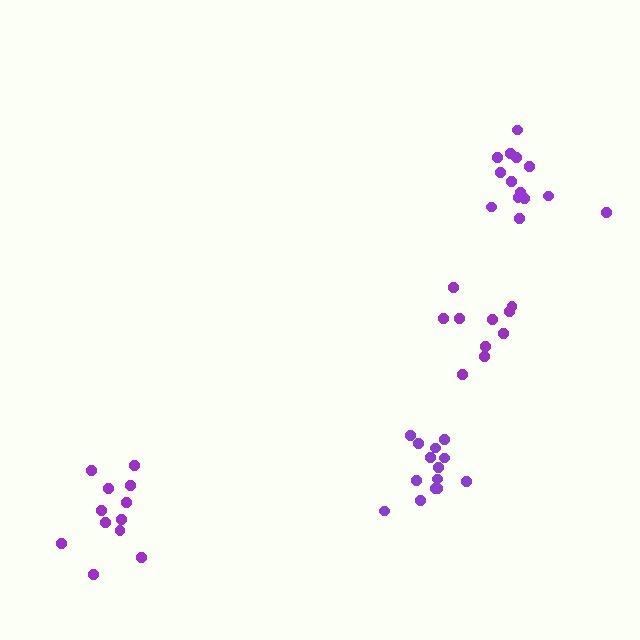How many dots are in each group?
Group 1: 10 dots, Group 2: 12 dots, Group 3: 14 dots, Group 4: 14 dots (50 total).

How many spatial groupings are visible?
There are 4 spatial groupings.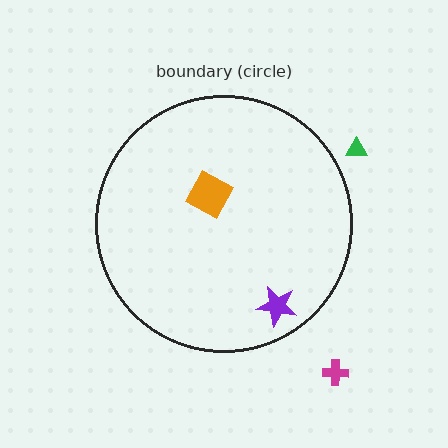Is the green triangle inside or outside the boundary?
Outside.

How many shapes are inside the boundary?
2 inside, 2 outside.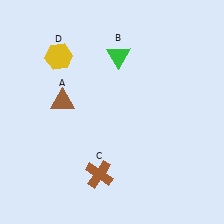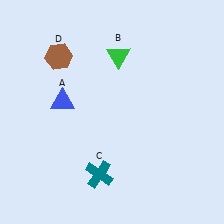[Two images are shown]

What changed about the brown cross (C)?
In Image 1, C is brown. In Image 2, it changed to teal.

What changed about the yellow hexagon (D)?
In Image 1, D is yellow. In Image 2, it changed to brown.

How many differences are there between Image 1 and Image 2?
There are 3 differences between the two images.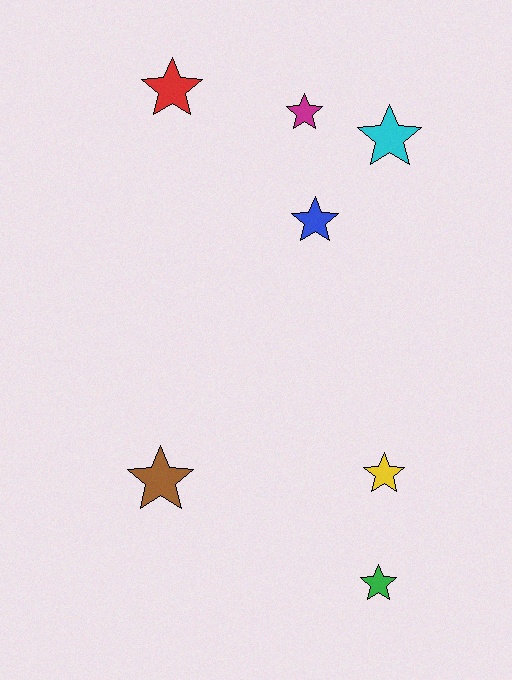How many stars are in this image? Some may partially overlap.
There are 7 stars.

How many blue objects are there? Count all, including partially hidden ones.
There is 1 blue object.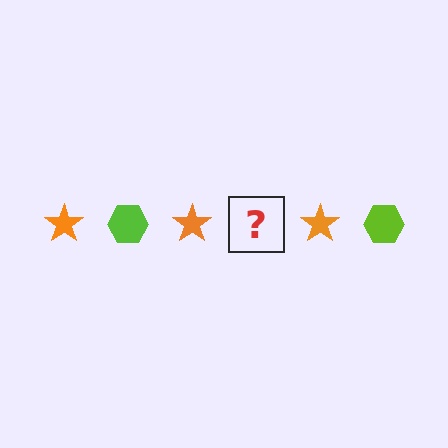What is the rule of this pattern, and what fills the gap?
The rule is that the pattern alternates between orange star and lime hexagon. The gap should be filled with a lime hexagon.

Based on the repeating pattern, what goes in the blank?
The blank should be a lime hexagon.